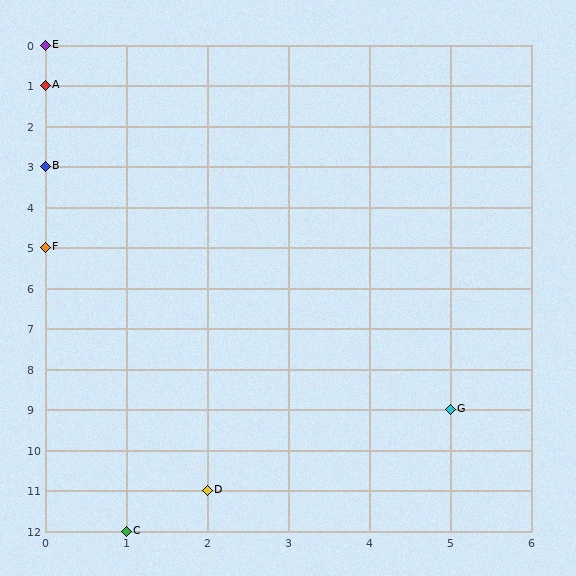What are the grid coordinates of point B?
Point B is at grid coordinates (0, 3).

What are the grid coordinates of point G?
Point G is at grid coordinates (5, 9).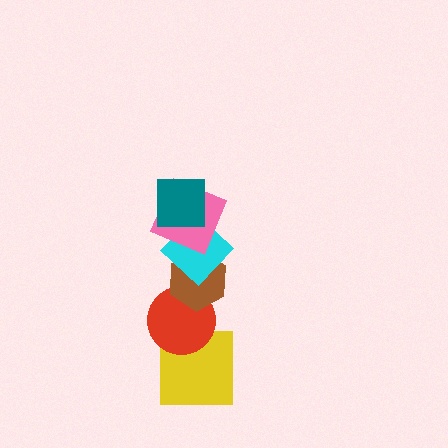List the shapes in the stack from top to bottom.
From top to bottom: the teal square, the pink square, the cyan diamond, the brown hexagon, the red circle, the yellow square.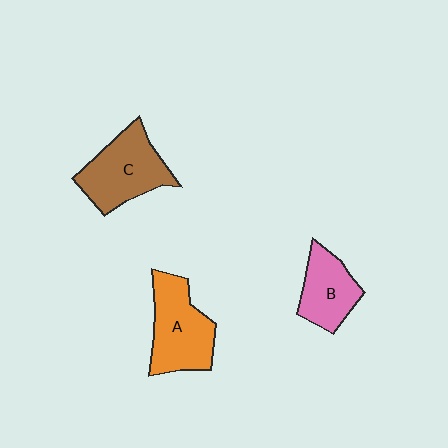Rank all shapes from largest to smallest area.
From largest to smallest: C (brown), A (orange), B (pink).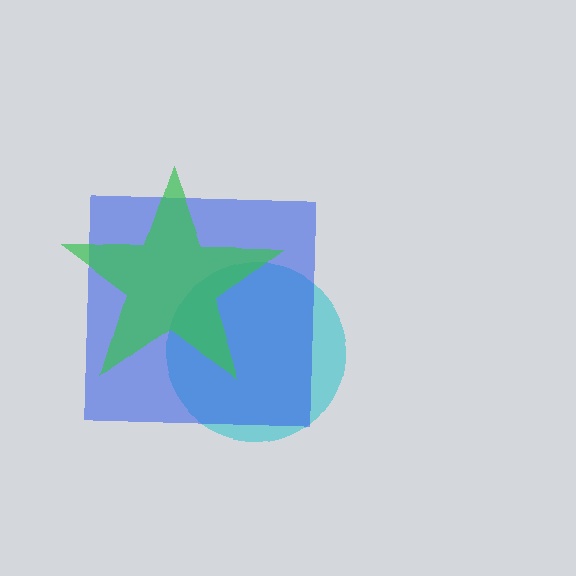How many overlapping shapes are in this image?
There are 3 overlapping shapes in the image.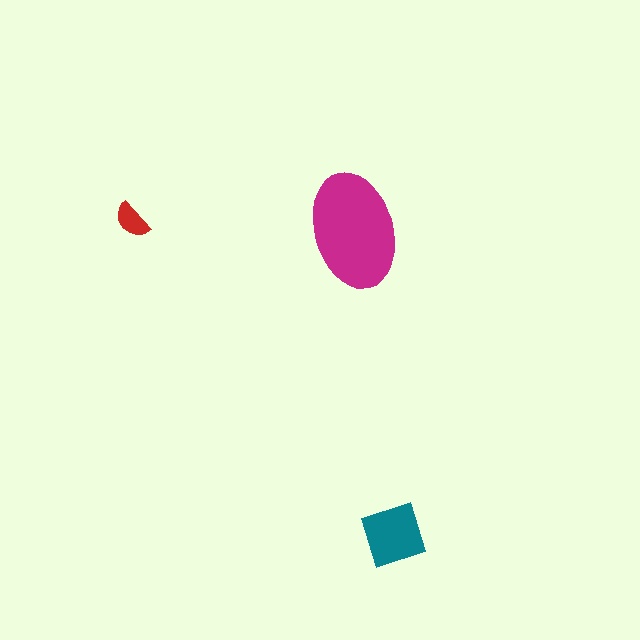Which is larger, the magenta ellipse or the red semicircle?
The magenta ellipse.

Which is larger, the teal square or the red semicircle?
The teal square.